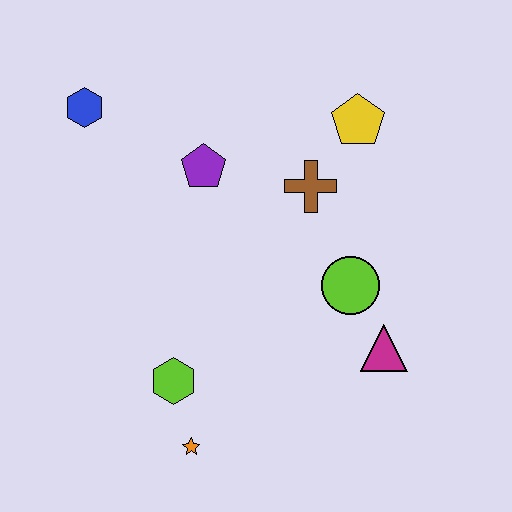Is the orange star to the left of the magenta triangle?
Yes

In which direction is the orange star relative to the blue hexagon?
The orange star is below the blue hexagon.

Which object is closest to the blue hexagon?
The purple pentagon is closest to the blue hexagon.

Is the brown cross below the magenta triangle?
No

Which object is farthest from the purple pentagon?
The orange star is farthest from the purple pentagon.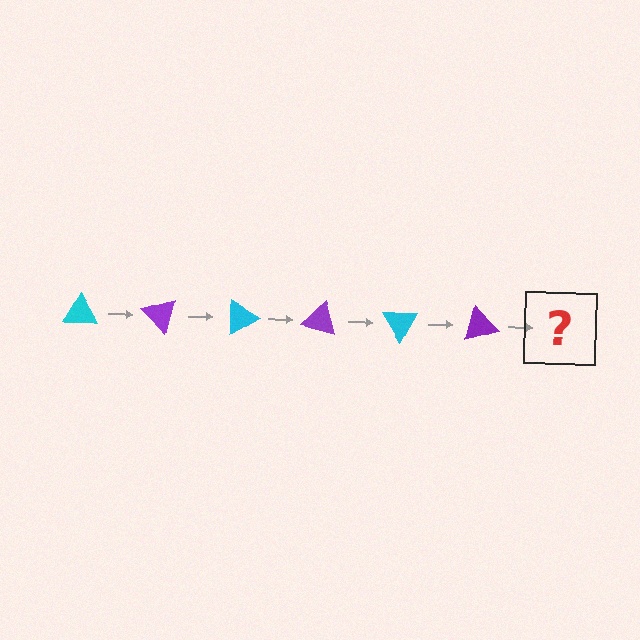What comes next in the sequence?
The next element should be a cyan triangle, rotated 270 degrees from the start.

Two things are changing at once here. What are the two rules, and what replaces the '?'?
The two rules are that it rotates 45 degrees each step and the color cycles through cyan and purple. The '?' should be a cyan triangle, rotated 270 degrees from the start.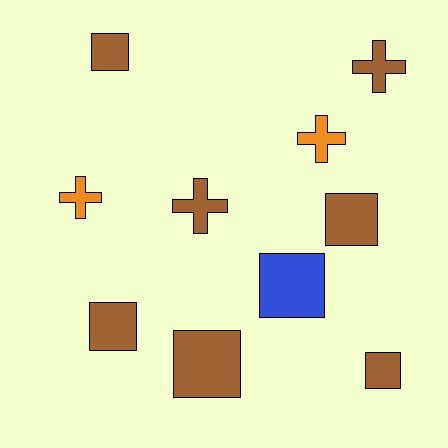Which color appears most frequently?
Brown, with 7 objects.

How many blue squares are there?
There is 1 blue square.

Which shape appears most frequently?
Square, with 6 objects.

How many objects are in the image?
There are 10 objects.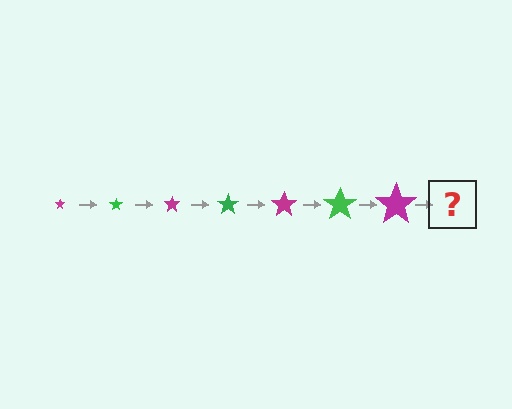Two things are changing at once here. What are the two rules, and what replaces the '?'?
The two rules are that the star grows larger each step and the color cycles through magenta and green. The '?' should be a green star, larger than the previous one.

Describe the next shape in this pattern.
It should be a green star, larger than the previous one.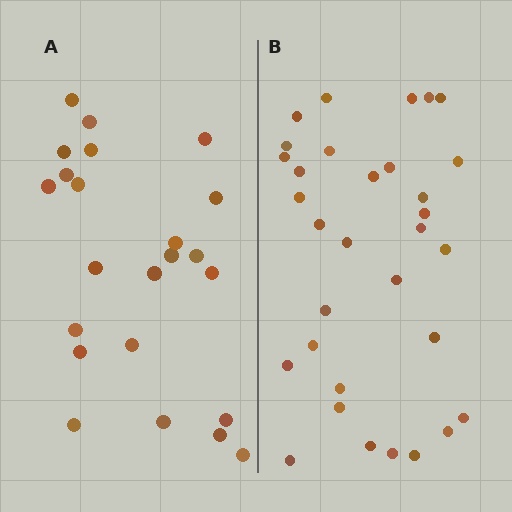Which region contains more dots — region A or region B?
Region B (the right region) has more dots.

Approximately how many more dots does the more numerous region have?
Region B has roughly 8 or so more dots than region A.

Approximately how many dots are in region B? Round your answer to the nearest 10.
About 30 dots. (The exact count is 32, which rounds to 30.)